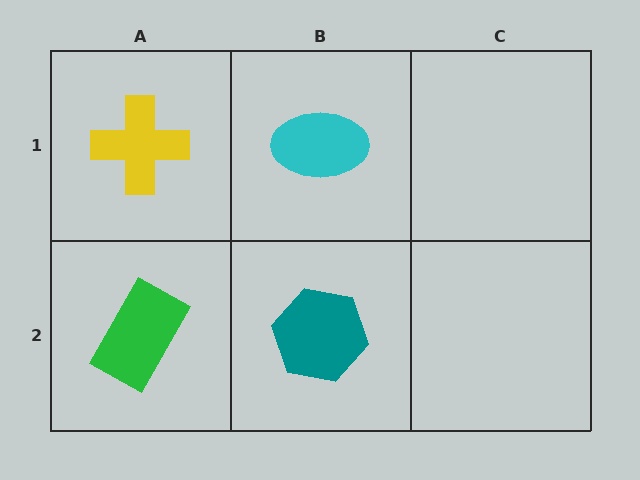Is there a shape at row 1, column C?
No, that cell is empty.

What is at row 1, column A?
A yellow cross.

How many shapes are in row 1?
2 shapes.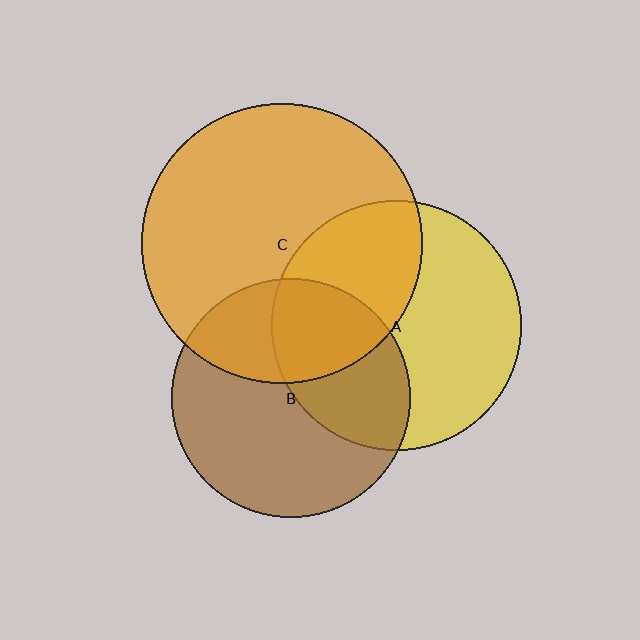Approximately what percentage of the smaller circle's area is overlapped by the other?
Approximately 40%.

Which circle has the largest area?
Circle C (orange).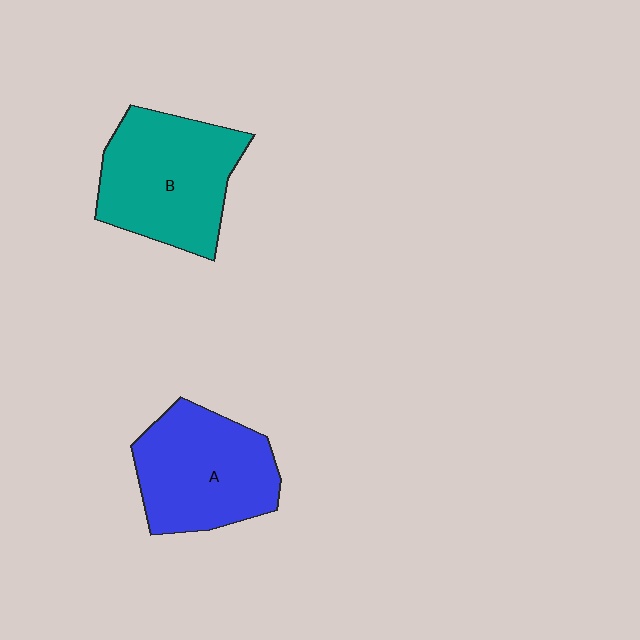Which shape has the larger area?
Shape B (teal).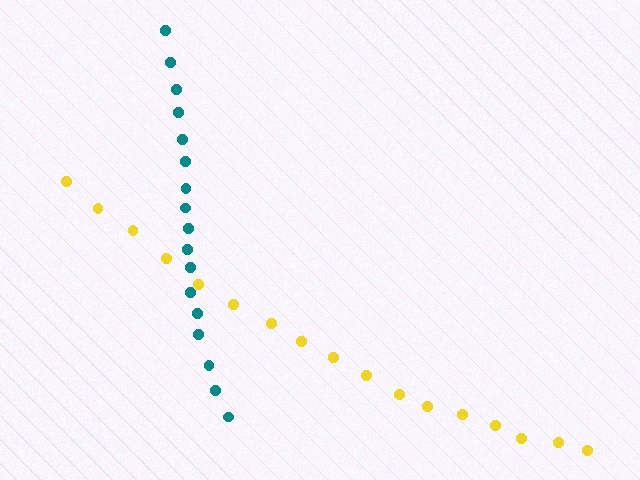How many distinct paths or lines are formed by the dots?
There are 2 distinct paths.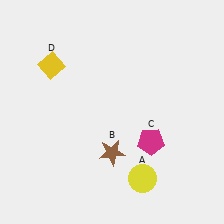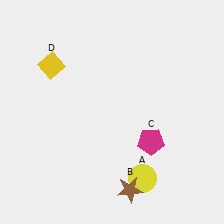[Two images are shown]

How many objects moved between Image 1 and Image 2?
1 object moved between the two images.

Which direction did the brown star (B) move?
The brown star (B) moved down.